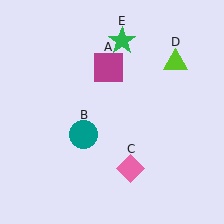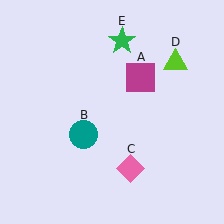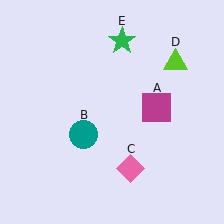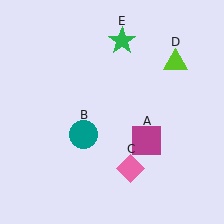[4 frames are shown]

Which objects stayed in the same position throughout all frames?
Teal circle (object B) and pink diamond (object C) and lime triangle (object D) and green star (object E) remained stationary.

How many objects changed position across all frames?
1 object changed position: magenta square (object A).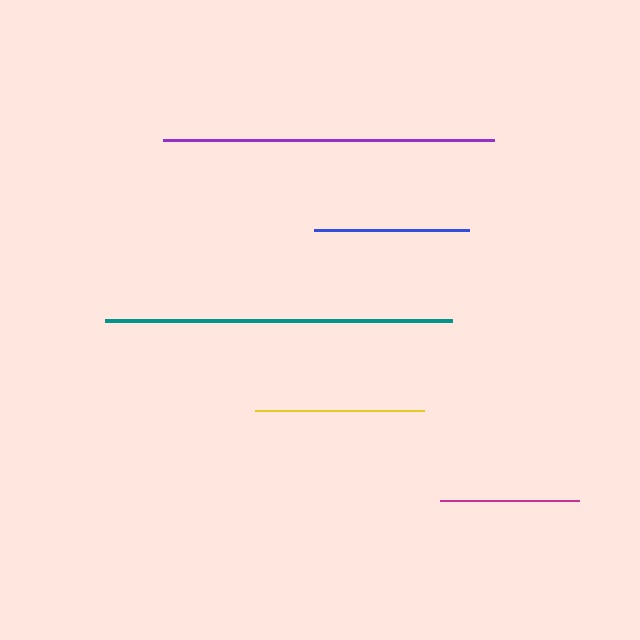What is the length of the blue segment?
The blue segment is approximately 155 pixels long.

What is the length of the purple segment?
The purple segment is approximately 331 pixels long.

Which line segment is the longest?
The teal line is the longest at approximately 348 pixels.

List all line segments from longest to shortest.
From longest to shortest: teal, purple, yellow, blue, magenta.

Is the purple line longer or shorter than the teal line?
The teal line is longer than the purple line.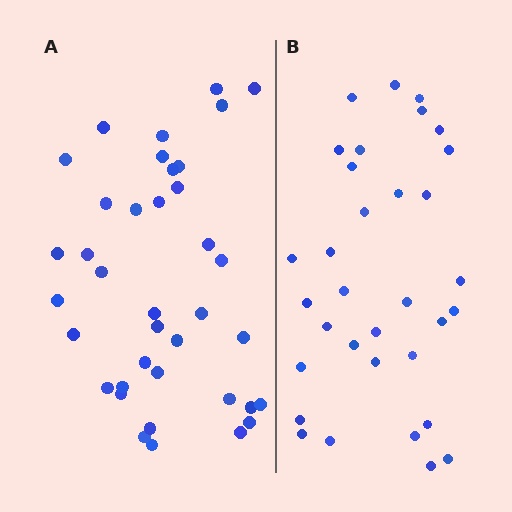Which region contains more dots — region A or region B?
Region A (the left region) has more dots.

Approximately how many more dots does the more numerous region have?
Region A has about 5 more dots than region B.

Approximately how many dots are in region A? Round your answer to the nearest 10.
About 40 dots. (The exact count is 38, which rounds to 40.)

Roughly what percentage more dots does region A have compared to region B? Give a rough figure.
About 15% more.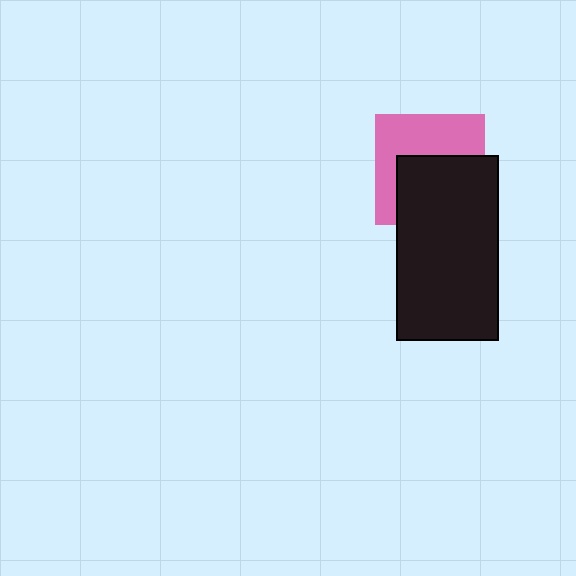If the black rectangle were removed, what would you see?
You would see the complete pink square.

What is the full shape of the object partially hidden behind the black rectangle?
The partially hidden object is a pink square.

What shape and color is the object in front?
The object in front is a black rectangle.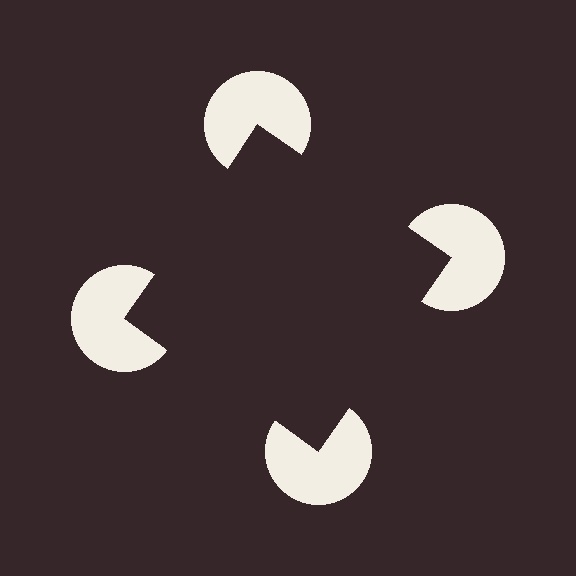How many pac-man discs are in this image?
There are 4 — one at each vertex of the illusory square.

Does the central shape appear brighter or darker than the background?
It typically appears slightly darker than the background, even though no actual brightness change is drawn.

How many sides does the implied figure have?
4 sides.